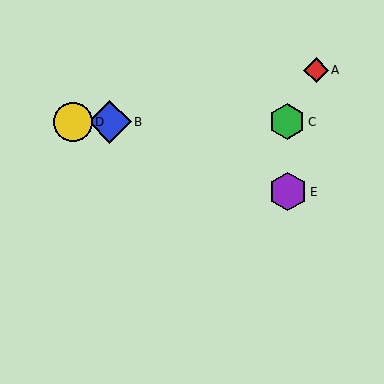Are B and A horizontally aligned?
No, B is at y≈122 and A is at y≈70.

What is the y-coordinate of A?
Object A is at y≈70.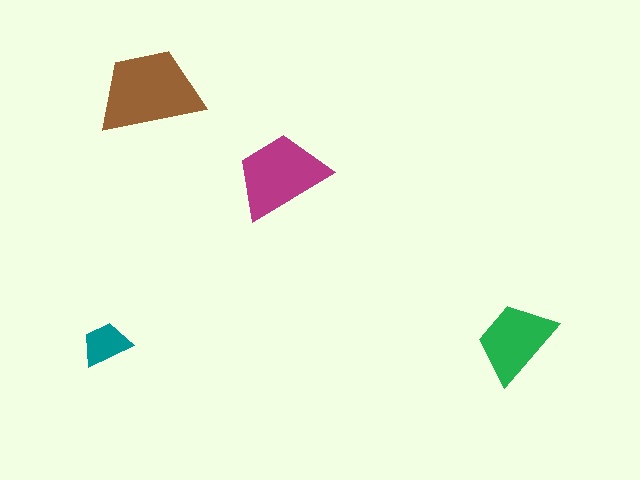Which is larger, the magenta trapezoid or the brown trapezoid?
The brown one.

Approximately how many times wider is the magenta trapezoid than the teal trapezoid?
About 2 times wider.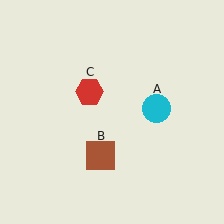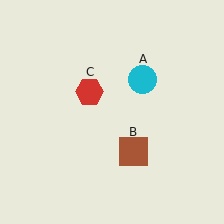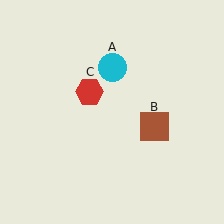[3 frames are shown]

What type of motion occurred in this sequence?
The cyan circle (object A), brown square (object B) rotated counterclockwise around the center of the scene.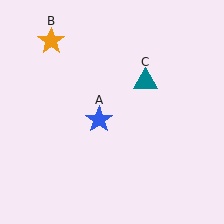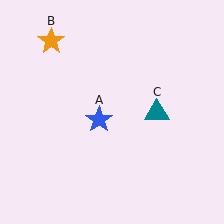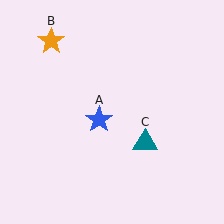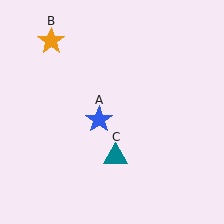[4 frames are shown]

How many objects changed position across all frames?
1 object changed position: teal triangle (object C).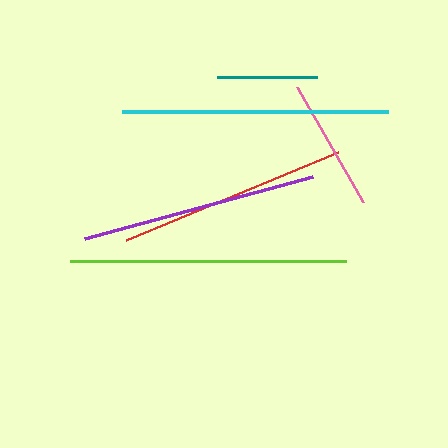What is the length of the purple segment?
The purple segment is approximately 236 pixels long.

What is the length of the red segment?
The red segment is approximately 229 pixels long.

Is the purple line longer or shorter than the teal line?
The purple line is longer than the teal line.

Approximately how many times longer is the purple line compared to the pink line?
The purple line is approximately 1.8 times the length of the pink line.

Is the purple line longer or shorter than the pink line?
The purple line is longer than the pink line.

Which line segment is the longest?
The lime line is the longest at approximately 277 pixels.